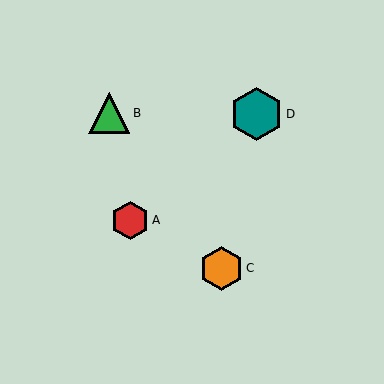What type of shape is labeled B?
Shape B is a green triangle.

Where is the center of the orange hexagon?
The center of the orange hexagon is at (221, 268).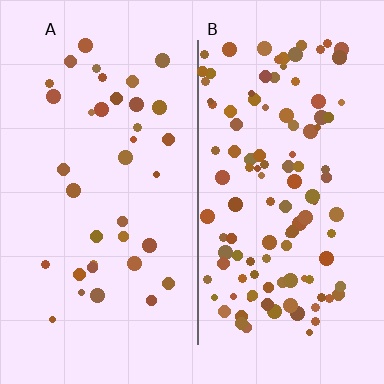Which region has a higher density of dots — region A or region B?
B (the right).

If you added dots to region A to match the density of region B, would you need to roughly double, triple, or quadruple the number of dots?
Approximately triple.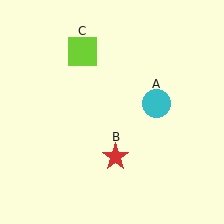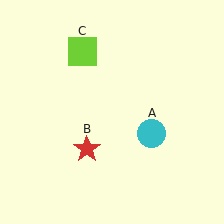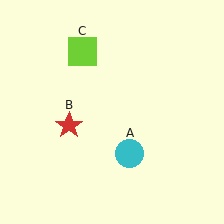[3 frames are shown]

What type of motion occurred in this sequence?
The cyan circle (object A), red star (object B) rotated clockwise around the center of the scene.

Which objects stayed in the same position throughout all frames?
Lime square (object C) remained stationary.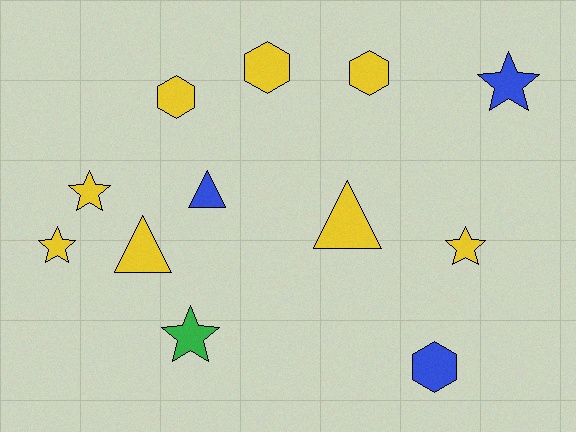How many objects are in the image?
There are 12 objects.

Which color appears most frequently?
Yellow, with 8 objects.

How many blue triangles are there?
There is 1 blue triangle.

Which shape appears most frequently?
Star, with 5 objects.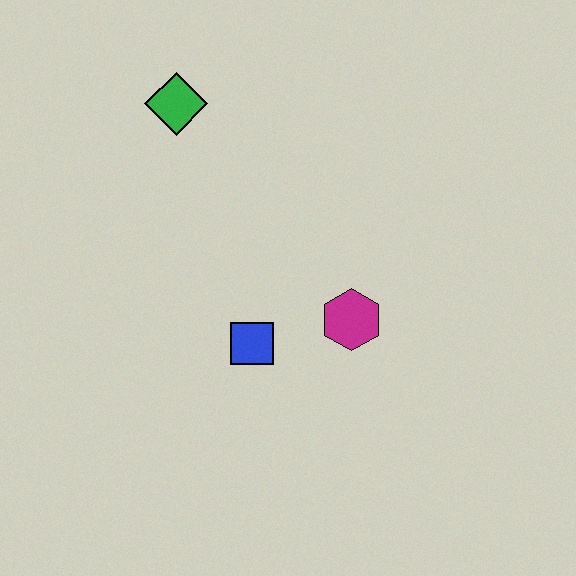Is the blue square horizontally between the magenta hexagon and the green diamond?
Yes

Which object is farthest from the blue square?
The green diamond is farthest from the blue square.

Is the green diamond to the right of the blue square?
No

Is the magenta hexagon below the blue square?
No